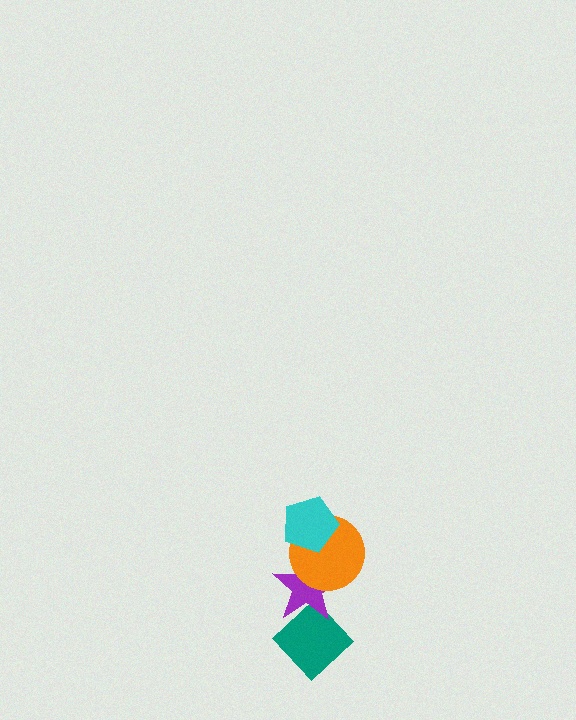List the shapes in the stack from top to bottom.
From top to bottom: the cyan pentagon, the orange circle, the purple star, the teal diamond.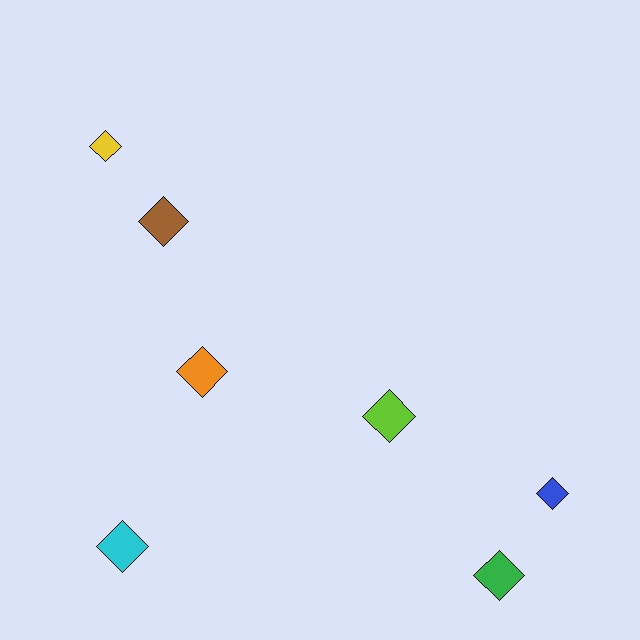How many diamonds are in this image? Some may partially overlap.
There are 7 diamonds.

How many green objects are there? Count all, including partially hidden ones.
There is 1 green object.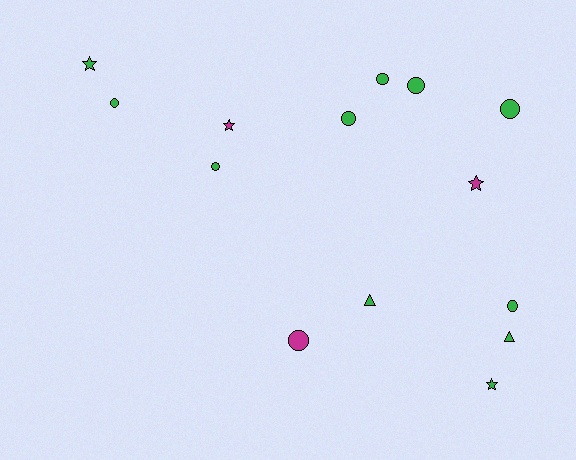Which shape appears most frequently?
Circle, with 8 objects.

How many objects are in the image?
There are 14 objects.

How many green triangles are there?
There are 2 green triangles.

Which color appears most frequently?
Green, with 11 objects.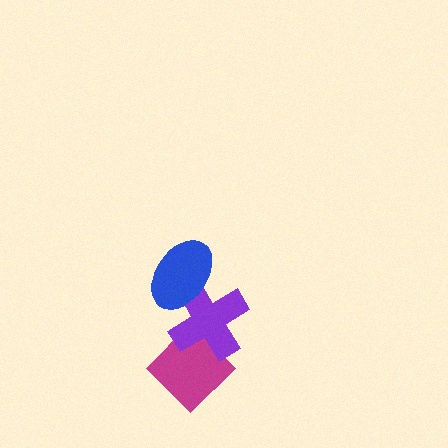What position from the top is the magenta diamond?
The magenta diamond is 3rd from the top.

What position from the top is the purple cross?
The purple cross is 2nd from the top.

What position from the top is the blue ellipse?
The blue ellipse is 1st from the top.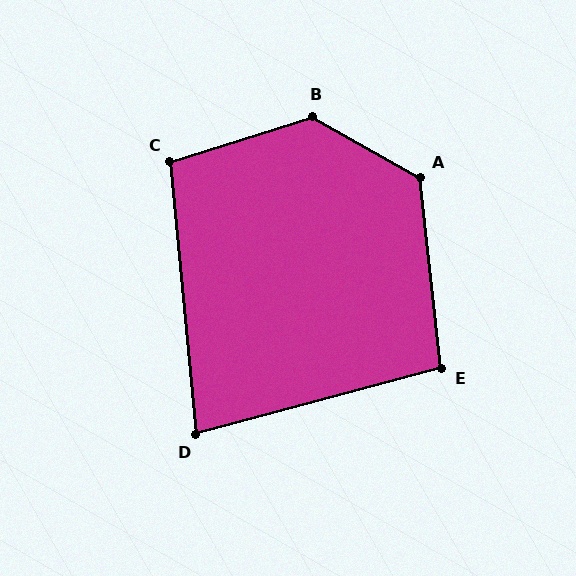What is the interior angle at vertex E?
Approximately 99 degrees (obtuse).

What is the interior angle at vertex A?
Approximately 125 degrees (obtuse).